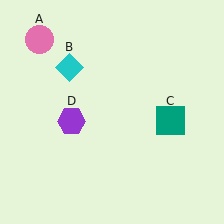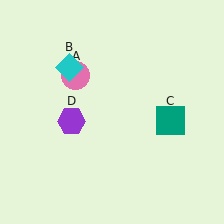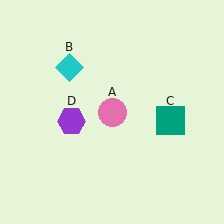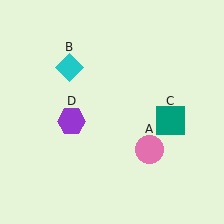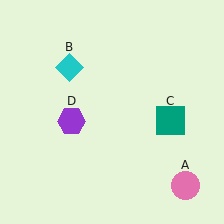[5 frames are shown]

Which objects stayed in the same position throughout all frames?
Cyan diamond (object B) and teal square (object C) and purple hexagon (object D) remained stationary.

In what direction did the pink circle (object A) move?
The pink circle (object A) moved down and to the right.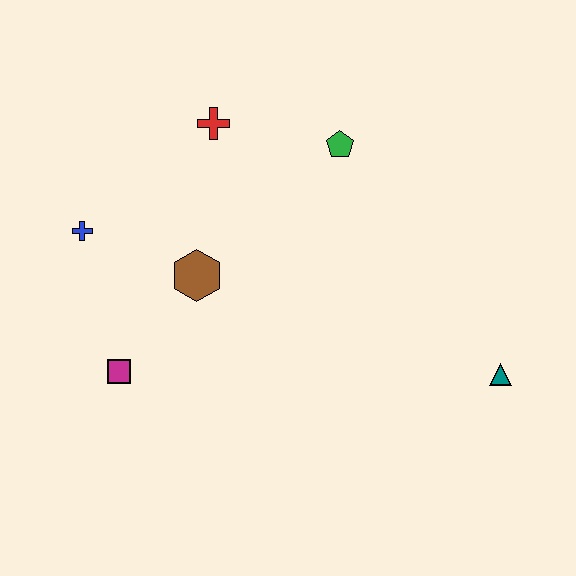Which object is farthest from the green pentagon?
The magenta square is farthest from the green pentagon.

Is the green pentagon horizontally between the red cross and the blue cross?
No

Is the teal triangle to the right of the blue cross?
Yes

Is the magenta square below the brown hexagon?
Yes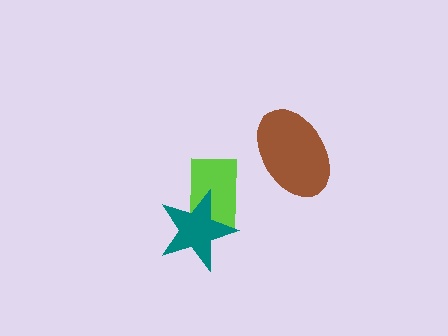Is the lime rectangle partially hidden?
Yes, it is partially covered by another shape.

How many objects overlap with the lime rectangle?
1 object overlaps with the lime rectangle.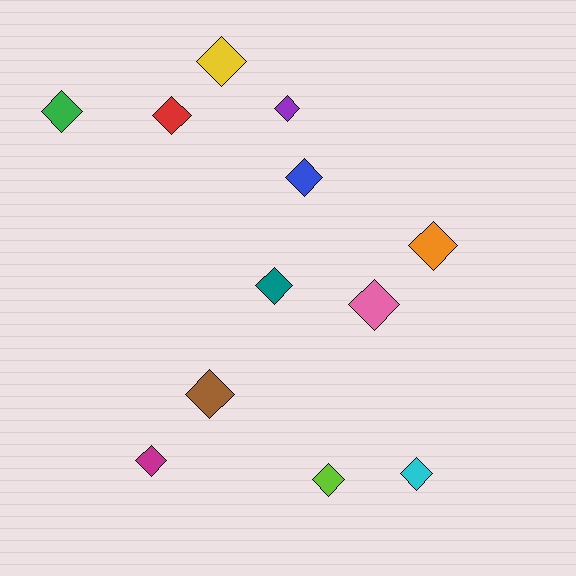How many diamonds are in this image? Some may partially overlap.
There are 12 diamonds.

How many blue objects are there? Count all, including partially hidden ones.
There is 1 blue object.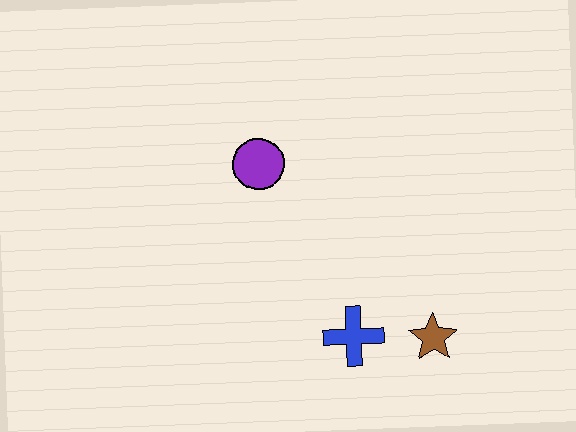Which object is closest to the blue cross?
The brown star is closest to the blue cross.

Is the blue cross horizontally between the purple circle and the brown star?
Yes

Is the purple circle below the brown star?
No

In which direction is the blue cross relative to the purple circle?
The blue cross is below the purple circle.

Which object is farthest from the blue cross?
The purple circle is farthest from the blue cross.